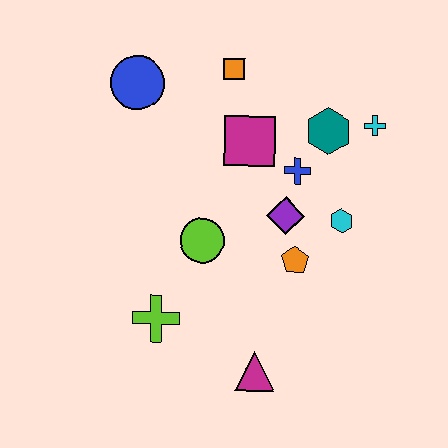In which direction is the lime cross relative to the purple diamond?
The lime cross is to the left of the purple diamond.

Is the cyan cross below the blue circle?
Yes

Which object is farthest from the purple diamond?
The blue circle is farthest from the purple diamond.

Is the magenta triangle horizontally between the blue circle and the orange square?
No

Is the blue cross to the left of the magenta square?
No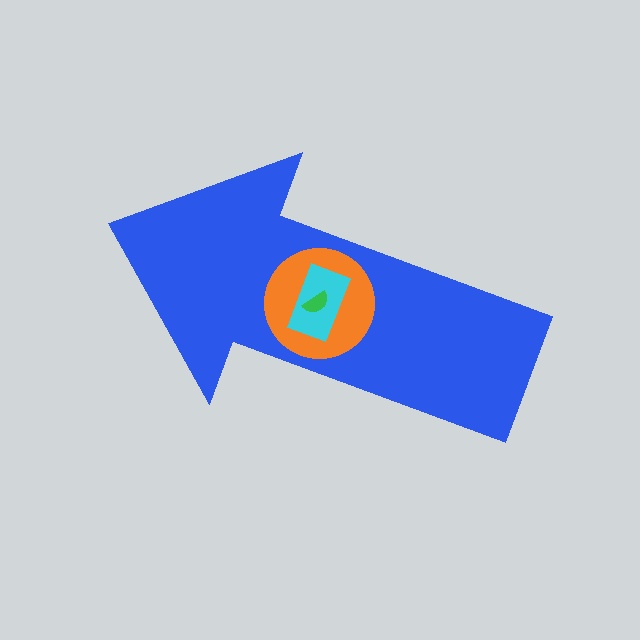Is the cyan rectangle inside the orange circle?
Yes.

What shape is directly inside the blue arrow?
The orange circle.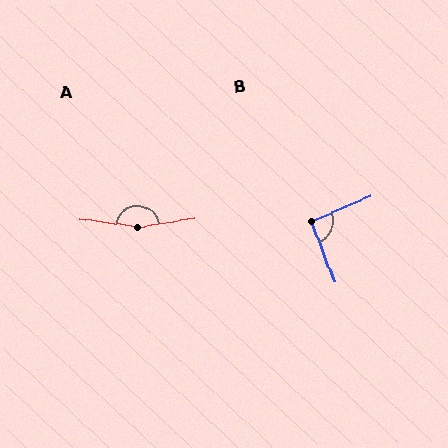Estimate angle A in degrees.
Approximately 163 degrees.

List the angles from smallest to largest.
B (92°), A (163°).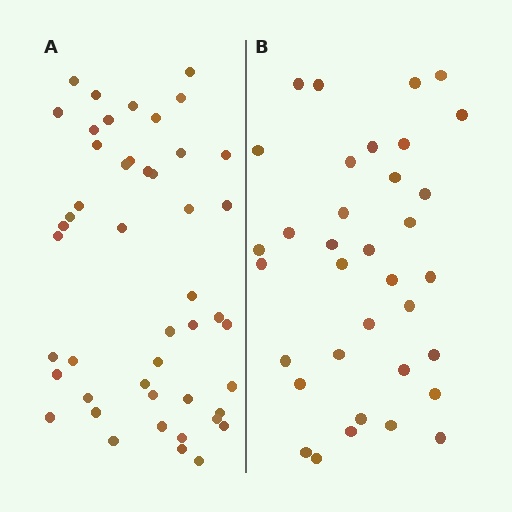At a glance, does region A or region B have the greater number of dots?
Region A (the left region) has more dots.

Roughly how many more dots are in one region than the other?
Region A has roughly 12 or so more dots than region B.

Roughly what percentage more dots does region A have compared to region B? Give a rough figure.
About 35% more.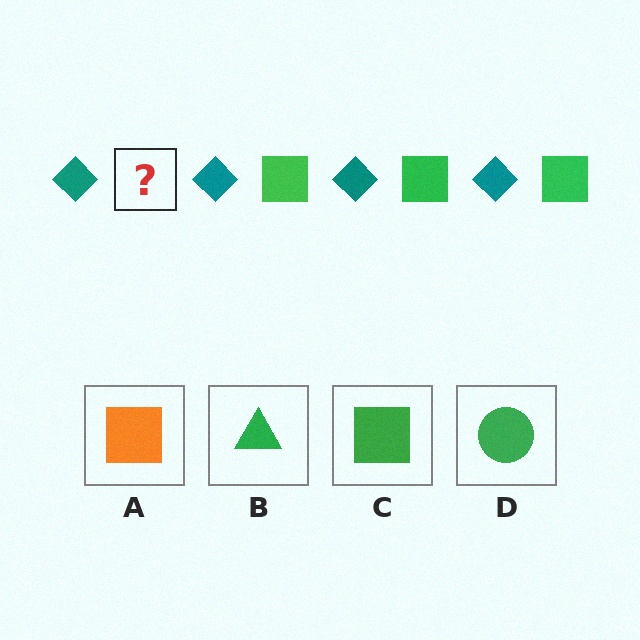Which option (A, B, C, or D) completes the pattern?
C.